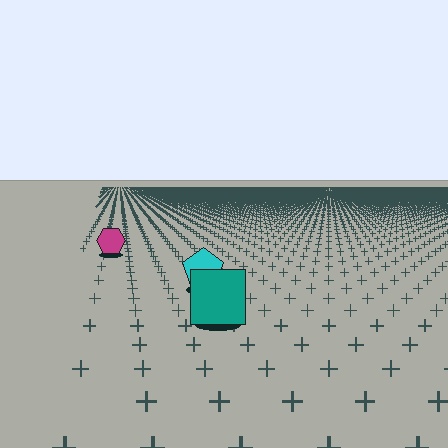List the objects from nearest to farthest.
From nearest to farthest: the teal square, the cyan pentagon, the magenta hexagon.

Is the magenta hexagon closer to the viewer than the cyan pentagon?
No. The cyan pentagon is closer — you can tell from the texture gradient: the ground texture is coarser near it.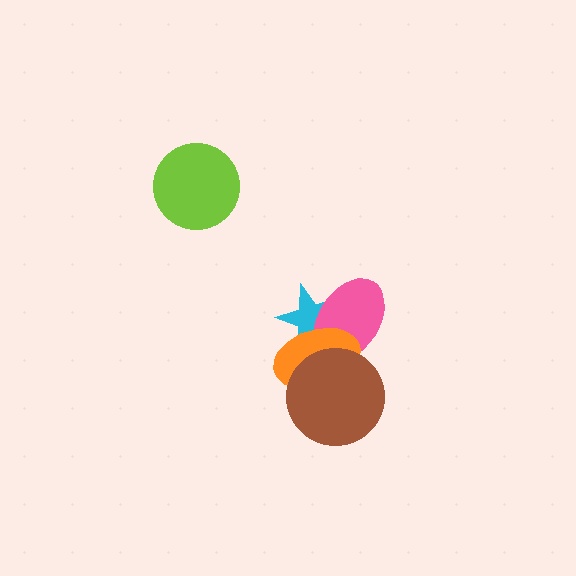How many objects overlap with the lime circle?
0 objects overlap with the lime circle.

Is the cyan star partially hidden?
Yes, it is partially covered by another shape.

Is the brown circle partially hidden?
No, no other shape covers it.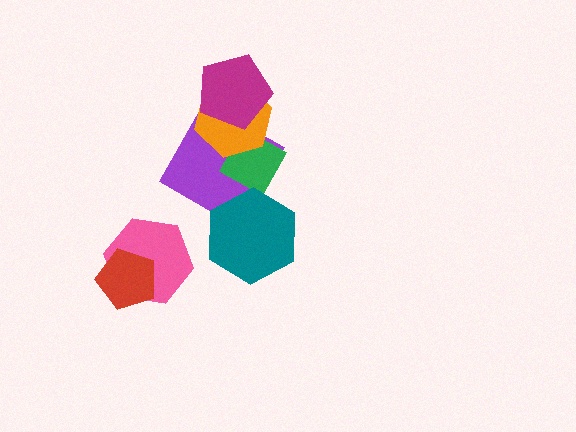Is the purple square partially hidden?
Yes, it is partially covered by another shape.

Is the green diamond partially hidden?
Yes, it is partially covered by another shape.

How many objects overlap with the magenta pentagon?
2 objects overlap with the magenta pentagon.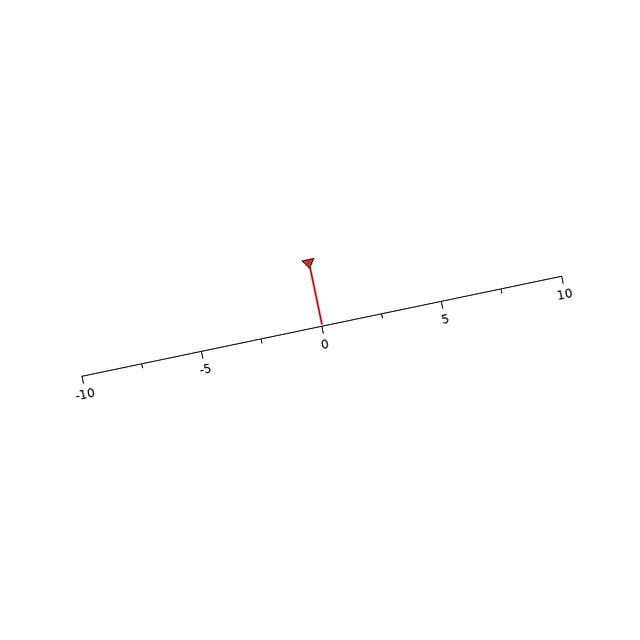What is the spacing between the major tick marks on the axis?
The major ticks are spaced 5 apart.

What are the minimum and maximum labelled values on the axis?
The axis runs from -10 to 10.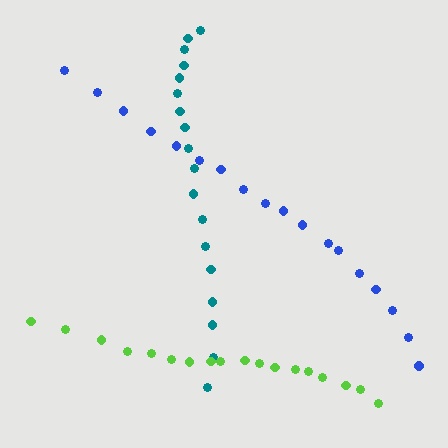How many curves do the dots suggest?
There are 3 distinct paths.